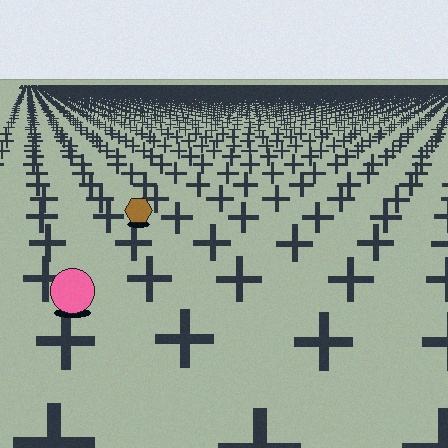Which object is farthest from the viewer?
The brown hexagon is farthest from the viewer. It appears smaller and the ground texture around it is denser.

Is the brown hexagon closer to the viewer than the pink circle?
No. The pink circle is closer — you can tell from the texture gradient: the ground texture is coarser near it.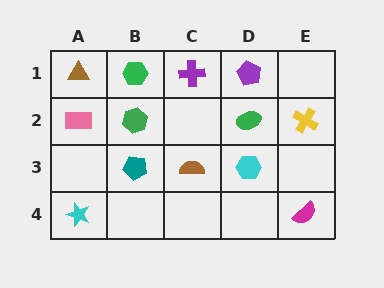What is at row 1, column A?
A brown triangle.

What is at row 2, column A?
A pink rectangle.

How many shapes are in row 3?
3 shapes.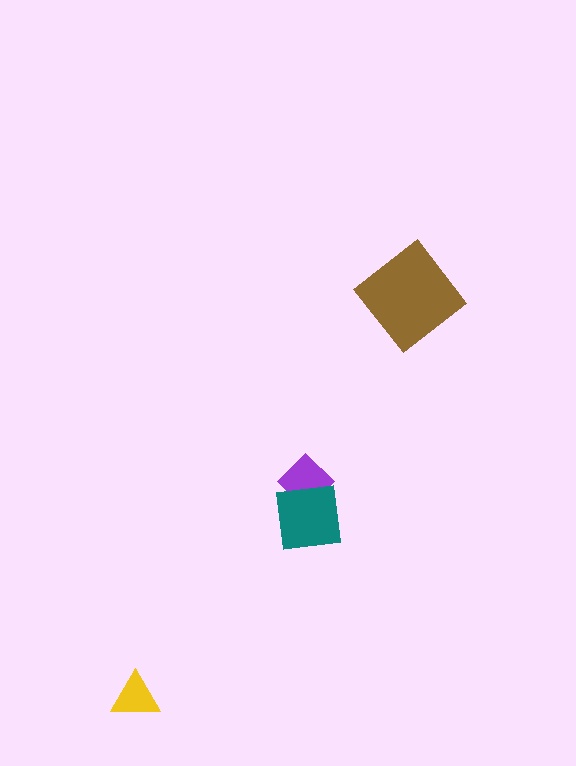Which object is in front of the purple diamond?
The teal square is in front of the purple diamond.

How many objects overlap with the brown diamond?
0 objects overlap with the brown diamond.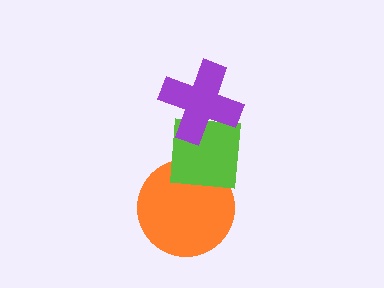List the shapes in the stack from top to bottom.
From top to bottom: the purple cross, the lime square, the orange circle.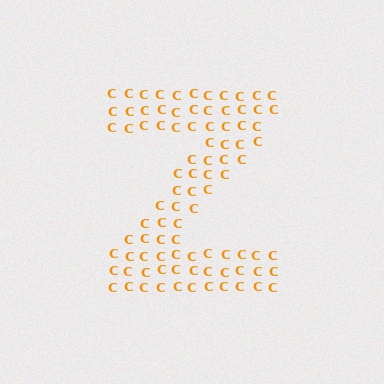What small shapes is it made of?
It is made of small letter C's.